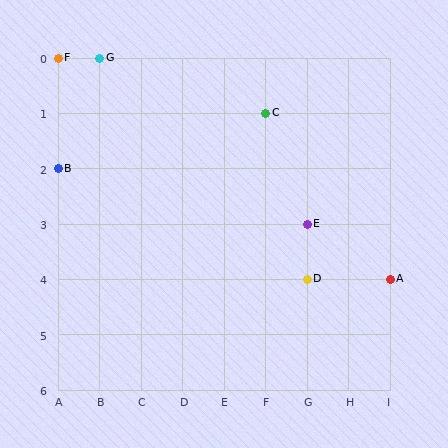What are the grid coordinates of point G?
Point G is at grid coordinates (B, 0).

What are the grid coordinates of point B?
Point B is at grid coordinates (A, 2).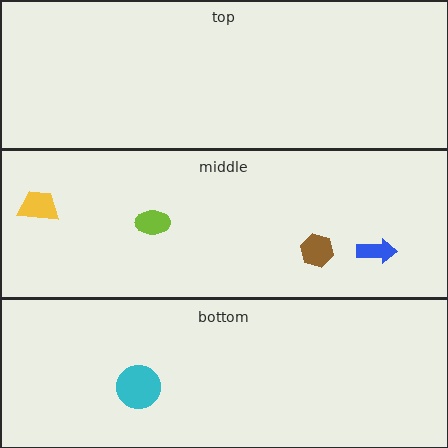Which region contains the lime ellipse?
The middle region.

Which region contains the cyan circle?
The bottom region.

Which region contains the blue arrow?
The middle region.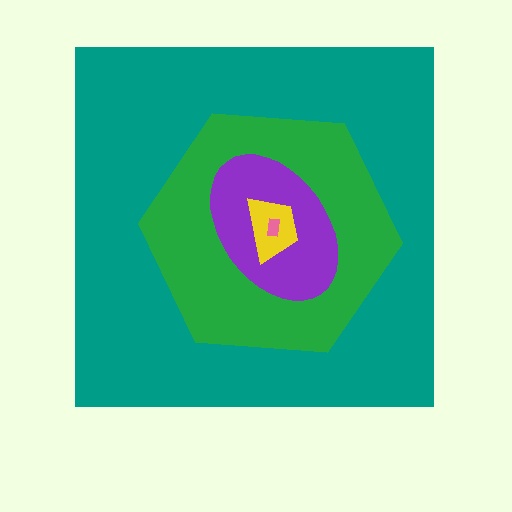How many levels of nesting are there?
5.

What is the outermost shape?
The teal square.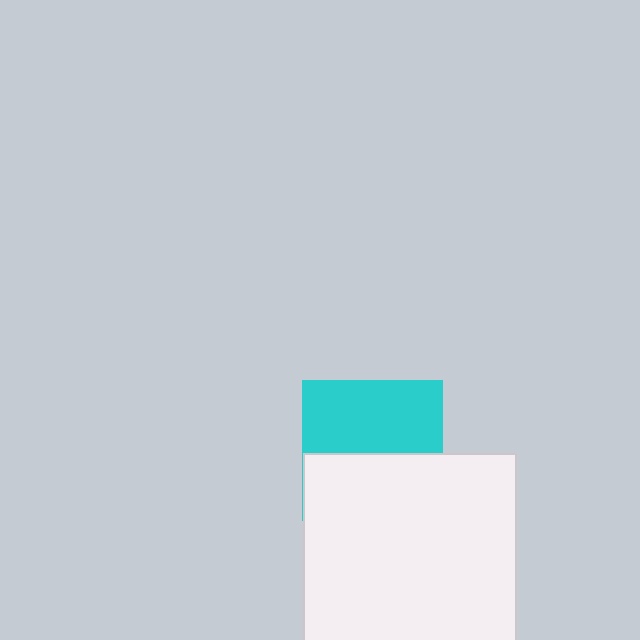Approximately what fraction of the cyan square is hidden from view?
Roughly 47% of the cyan square is hidden behind the white square.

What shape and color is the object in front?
The object in front is a white square.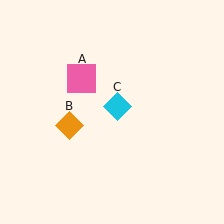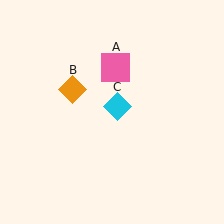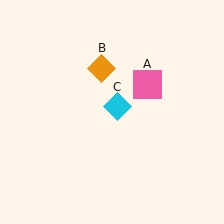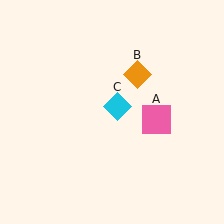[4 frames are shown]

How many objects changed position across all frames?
2 objects changed position: pink square (object A), orange diamond (object B).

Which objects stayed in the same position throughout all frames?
Cyan diamond (object C) remained stationary.